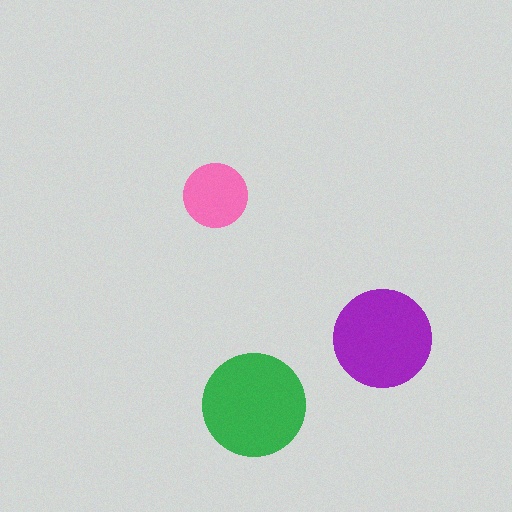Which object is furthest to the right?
The purple circle is rightmost.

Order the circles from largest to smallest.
the green one, the purple one, the pink one.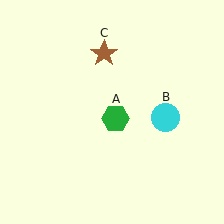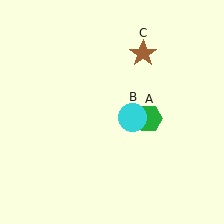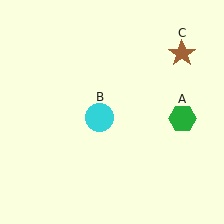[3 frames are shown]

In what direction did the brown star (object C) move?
The brown star (object C) moved right.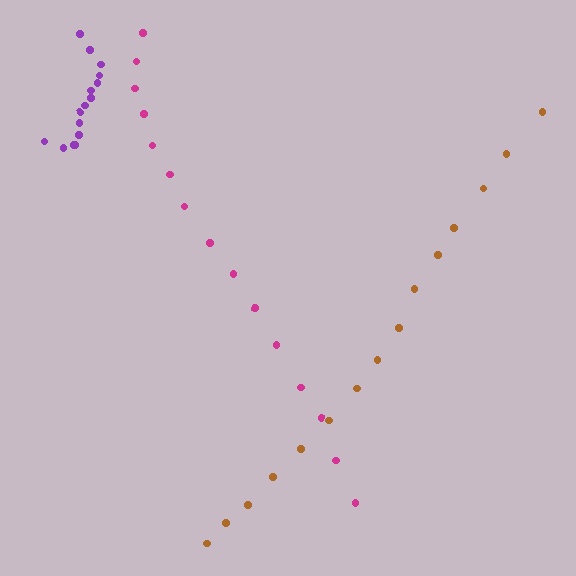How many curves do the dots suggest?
There are 3 distinct paths.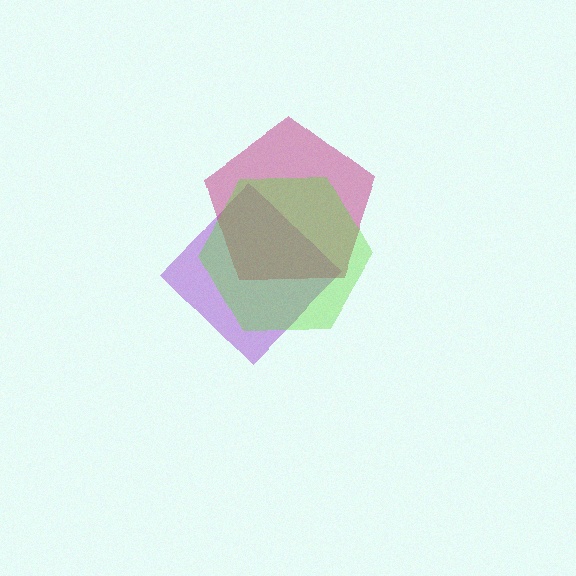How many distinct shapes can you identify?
There are 3 distinct shapes: a purple diamond, a magenta pentagon, a lime hexagon.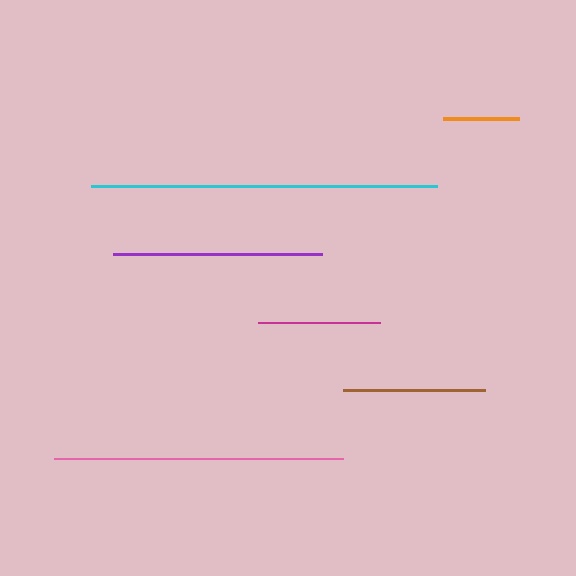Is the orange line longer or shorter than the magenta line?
The magenta line is longer than the orange line.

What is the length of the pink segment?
The pink segment is approximately 289 pixels long.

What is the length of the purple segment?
The purple segment is approximately 209 pixels long.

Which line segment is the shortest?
The orange line is the shortest at approximately 75 pixels.